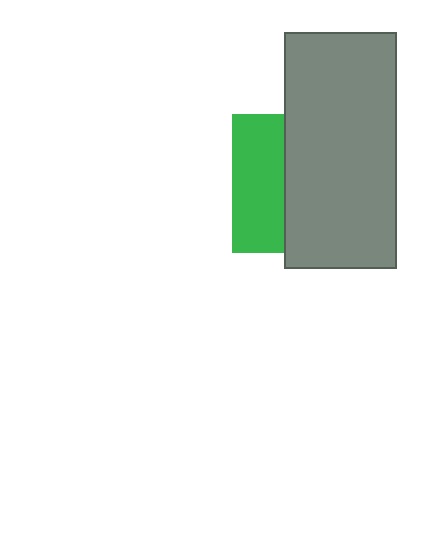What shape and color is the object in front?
The object in front is a gray rectangle.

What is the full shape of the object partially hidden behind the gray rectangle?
The partially hidden object is a green square.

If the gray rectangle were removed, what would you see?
You would see the complete green square.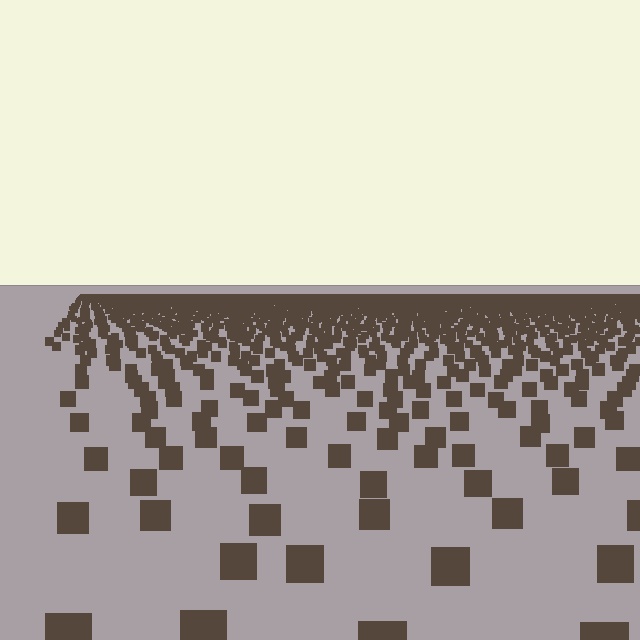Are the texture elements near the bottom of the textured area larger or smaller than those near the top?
Larger. Near the bottom, elements are closer to the viewer and appear at a bigger on-screen size.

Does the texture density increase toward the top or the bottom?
Density increases toward the top.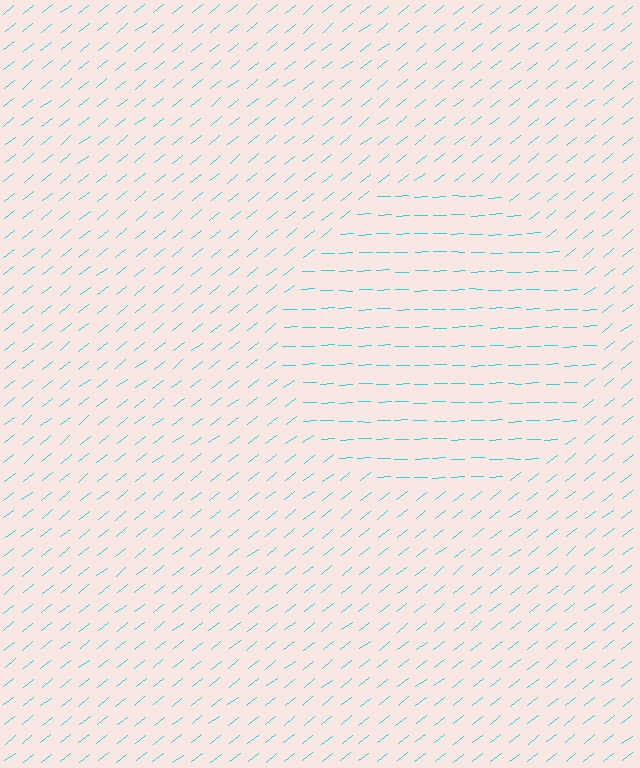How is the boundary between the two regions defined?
The boundary is defined purely by a change in line orientation (approximately 37 degrees difference). All lines are the same color and thickness.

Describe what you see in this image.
The image is filled with small cyan line segments. A circle region in the image has lines oriented differently from the surrounding lines, creating a visible texture boundary.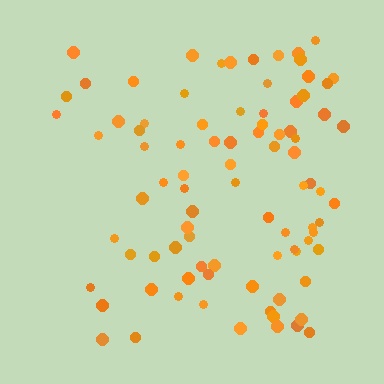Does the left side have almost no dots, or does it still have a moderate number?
Still a moderate number, just noticeably fewer than the right.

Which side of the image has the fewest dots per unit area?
The left.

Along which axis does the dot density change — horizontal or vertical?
Horizontal.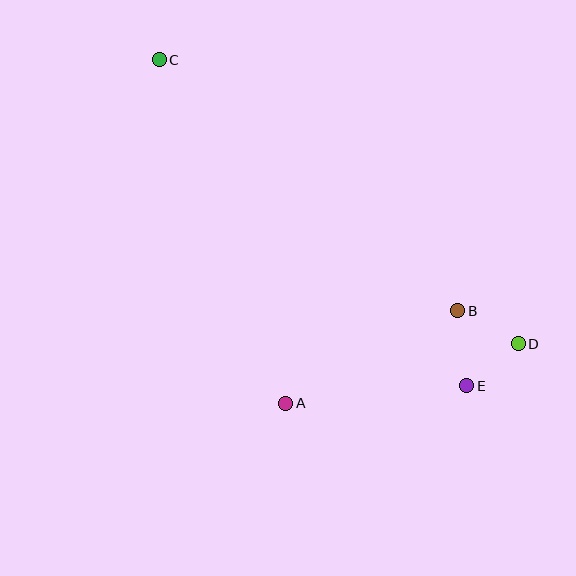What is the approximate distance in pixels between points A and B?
The distance between A and B is approximately 195 pixels.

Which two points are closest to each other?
Points D and E are closest to each other.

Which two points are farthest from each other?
Points C and D are farthest from each other.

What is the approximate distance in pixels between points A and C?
The distance between A and C is approximately 366 pixels.